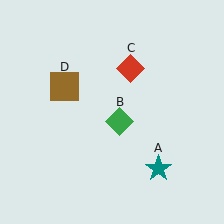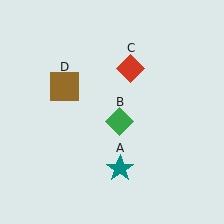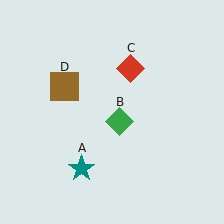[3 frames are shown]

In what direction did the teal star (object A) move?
The teal star (object A) moved left.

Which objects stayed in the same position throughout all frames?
Green diamond (object B) and red diamond (object C) and brown square (object D) remained stationary.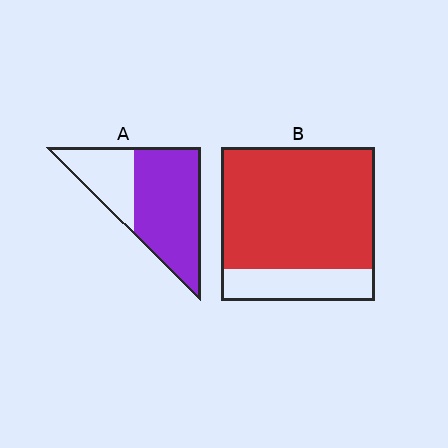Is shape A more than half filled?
Yes.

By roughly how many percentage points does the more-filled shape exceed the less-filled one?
By roughly 10 percentage points (B over A).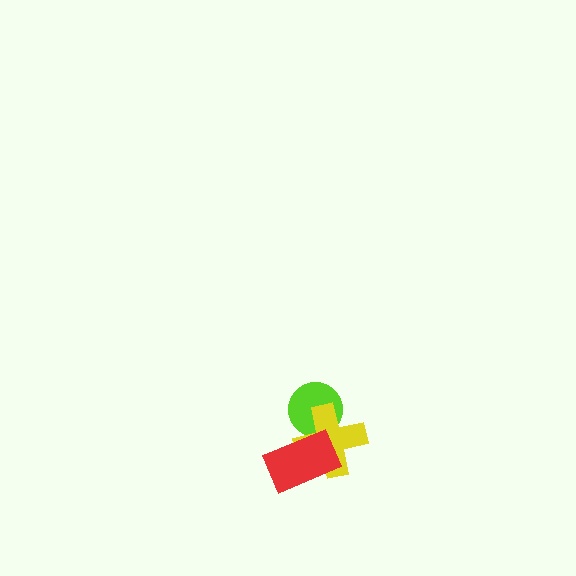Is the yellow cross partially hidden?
Yes, it is partially covered by another shape.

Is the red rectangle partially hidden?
No, no other shape covers it.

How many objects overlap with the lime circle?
2 objects overlap with the lime circle.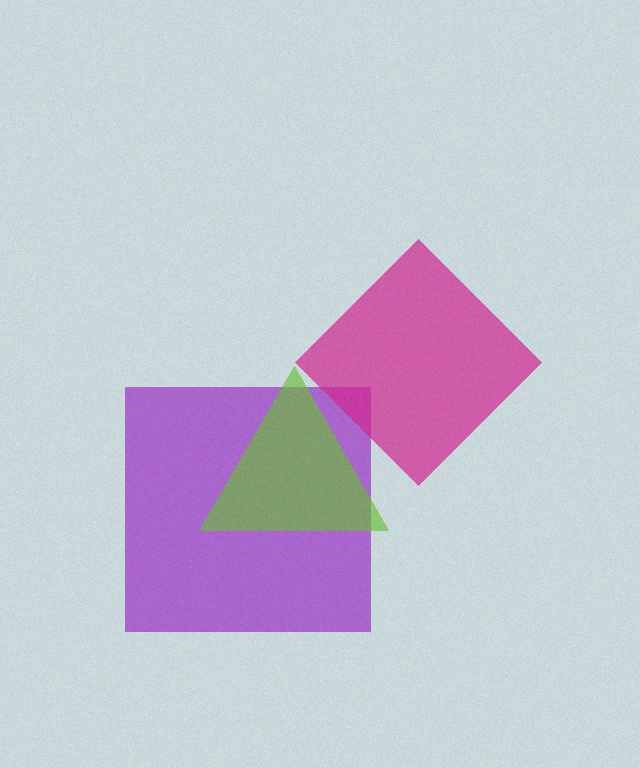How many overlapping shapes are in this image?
There are 3 overlapping shapes in the image.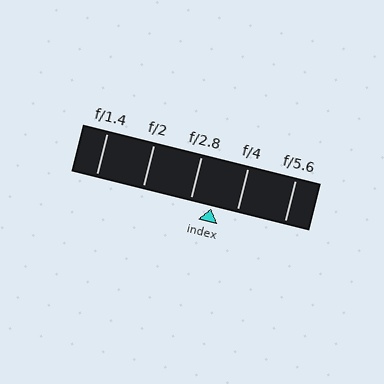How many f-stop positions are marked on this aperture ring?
There are 5 f-stop positions marked.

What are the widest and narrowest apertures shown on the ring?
The widest aperture shown is f/1.4 and the narrowest is f/5.6.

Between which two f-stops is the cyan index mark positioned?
The index mark is between f/2.8 and f/4.